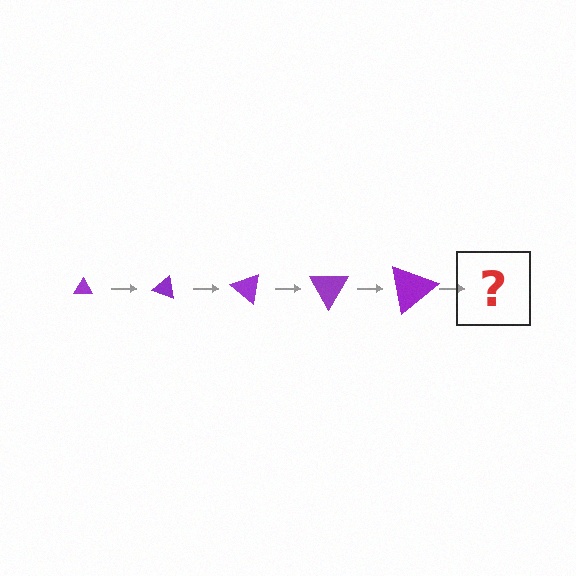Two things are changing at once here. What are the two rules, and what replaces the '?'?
The two rules are that the triangle grows larger each step and it rotates 20 degrees each step. The '?' should be a triangle, larger than the previous one and rotated 100 degrees from the start.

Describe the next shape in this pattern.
It should be a triangle, larger than the previous one and rotated 100 degrees from the start.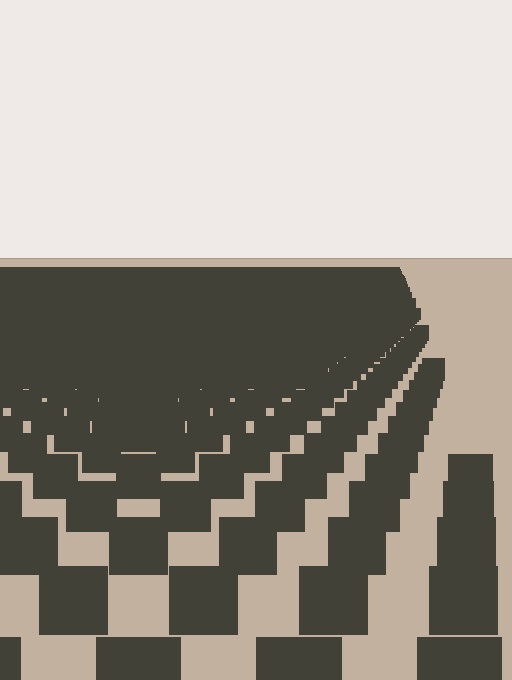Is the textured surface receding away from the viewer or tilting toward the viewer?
The surface is receding away from the viewer. Texture elements get smaller and denser toward the top.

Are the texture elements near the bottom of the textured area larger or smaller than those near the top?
Larger. Near the bottom, elements are closer to the viewer and appear at a bigger on-screen size.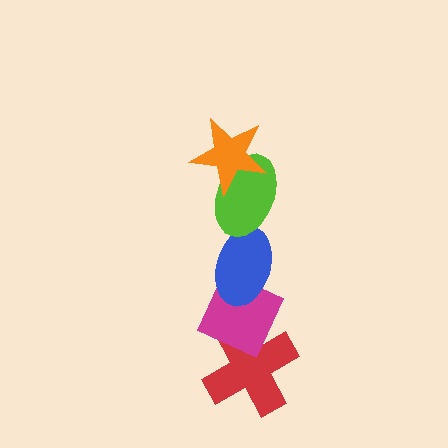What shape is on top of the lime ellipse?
The orange star is on top of the lime ellipse.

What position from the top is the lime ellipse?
The lime ellipse is 2nd from the top.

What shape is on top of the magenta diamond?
The blue ellipse is on top of the magenta diamond.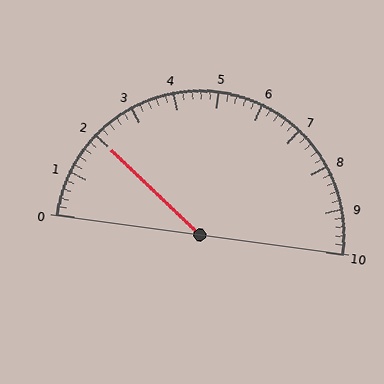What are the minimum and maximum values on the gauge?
The gauge ranges from 0 to 10.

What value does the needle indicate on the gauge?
The needle indicates approximately 2.0.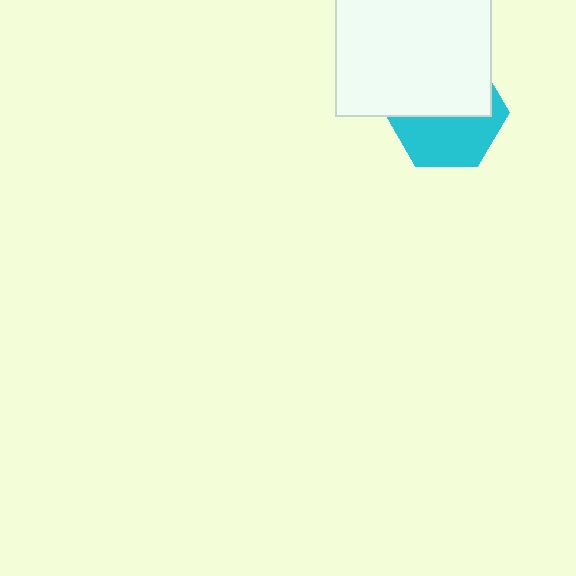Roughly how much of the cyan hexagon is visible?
About half of it is visible (roughly 48%).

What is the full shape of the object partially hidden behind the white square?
The partially hidden object is a cyan hexagon.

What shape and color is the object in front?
The object in front is a white square.